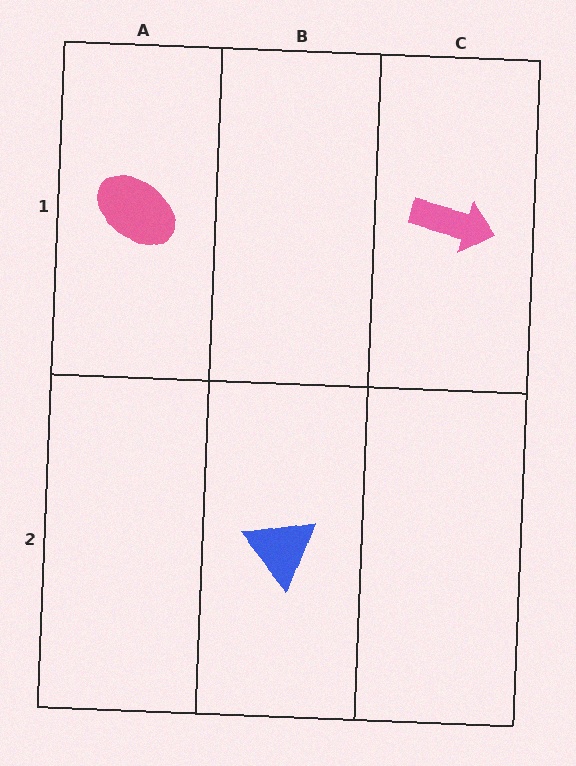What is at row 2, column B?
A blue triangle.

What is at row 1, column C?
A pink arrow.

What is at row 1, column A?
A pink ellipse.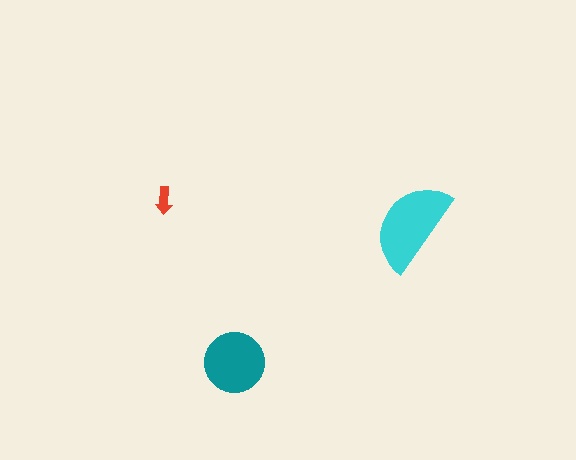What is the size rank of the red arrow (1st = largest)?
3rd.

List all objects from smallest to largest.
The red arrow, the teal circle, the cyan semicircle.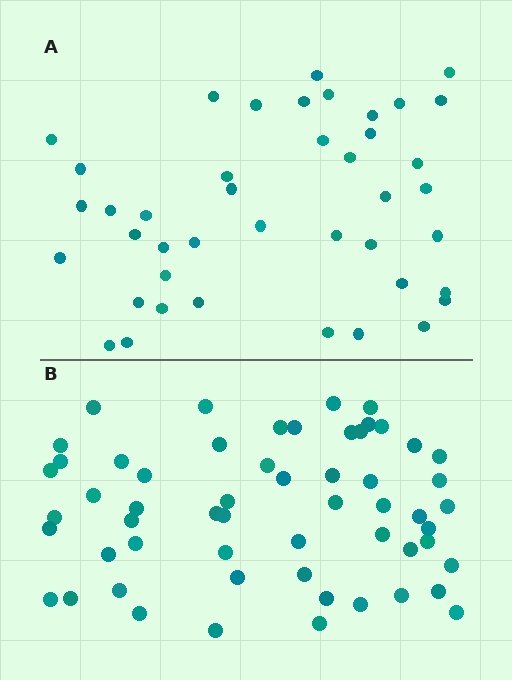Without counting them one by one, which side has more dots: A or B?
Region B (the bottom region) has more dots.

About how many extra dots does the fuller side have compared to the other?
Region B has approximately 15 more dots than region A.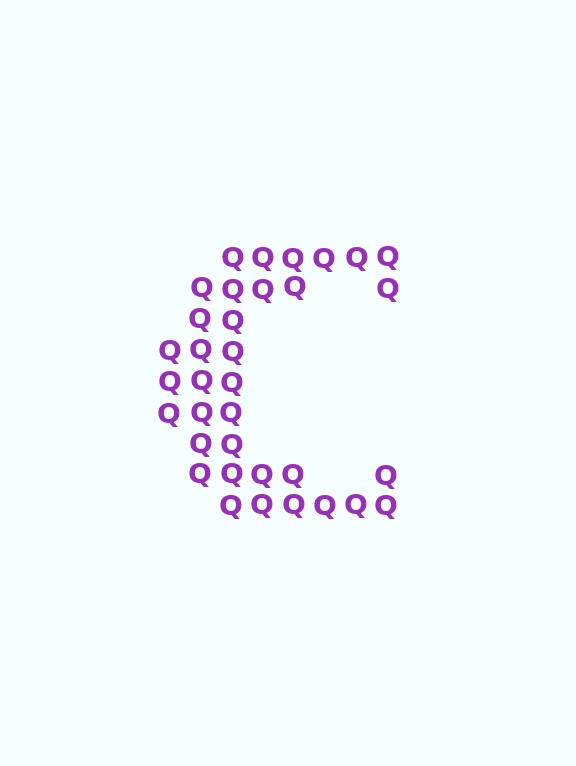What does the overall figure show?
The overall figure shows the letter C.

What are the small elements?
The small elements are letter Q's.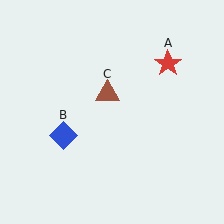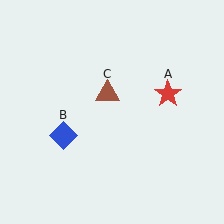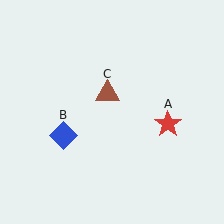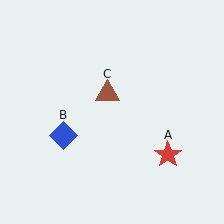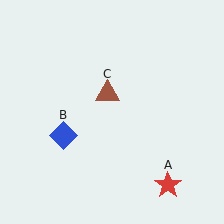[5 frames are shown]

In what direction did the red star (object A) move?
The red star (object A) moved down.